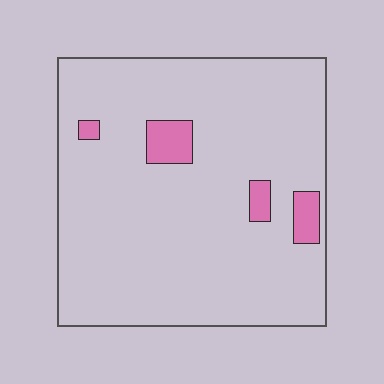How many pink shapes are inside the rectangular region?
4.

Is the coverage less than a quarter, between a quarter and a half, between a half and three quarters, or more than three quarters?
Less than a quarter.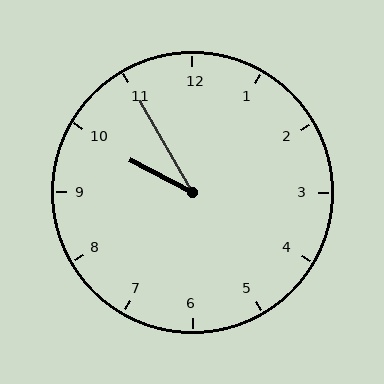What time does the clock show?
9:55.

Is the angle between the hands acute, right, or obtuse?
It is acute.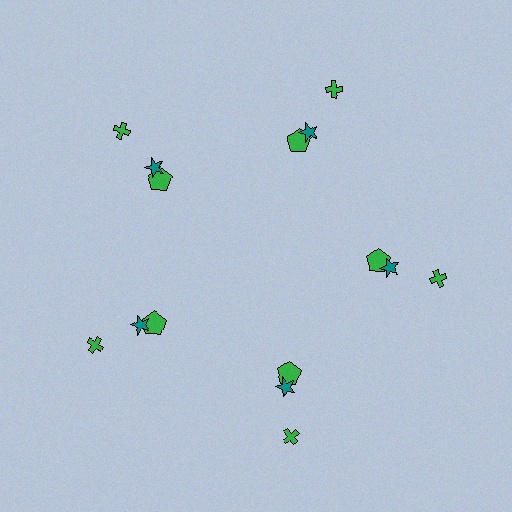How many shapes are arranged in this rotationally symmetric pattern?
There are 15 shapes, arranged in 5 groups of 3.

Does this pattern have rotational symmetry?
Yes, this pattern has 5-fold rotational symmetry. It looks the same after rotating 72 degrees around the center.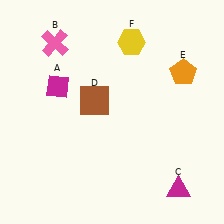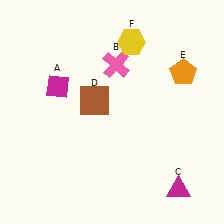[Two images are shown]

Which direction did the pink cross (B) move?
The pink cross (B) moved right.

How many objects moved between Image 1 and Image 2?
1 object moved between the two images.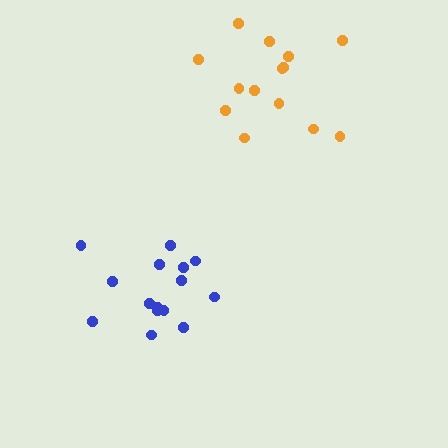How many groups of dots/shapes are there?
There are 2 groups.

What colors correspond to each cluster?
The clusters are colored: orange, blue.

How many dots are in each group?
Group 1: 14 dots, Group 2: 15 dots (29 total).